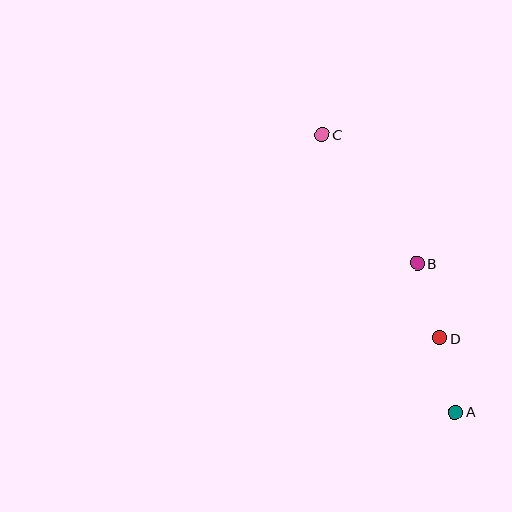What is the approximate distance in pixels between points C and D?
The distance between C and D is approximately 235 pixels.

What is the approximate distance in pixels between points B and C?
The distance between B and C is approximately 160 pixels.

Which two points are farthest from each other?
Points A and C are farthest from each other.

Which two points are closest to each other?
Points A and D are closest to each other.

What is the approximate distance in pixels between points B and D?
The distance between B and D is approximately 78 pixels.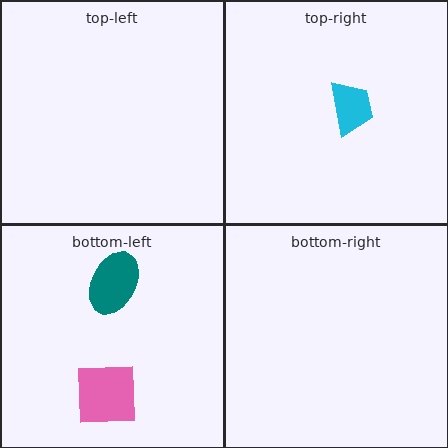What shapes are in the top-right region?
The cyan trapezoid.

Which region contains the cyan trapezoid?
The top-right region.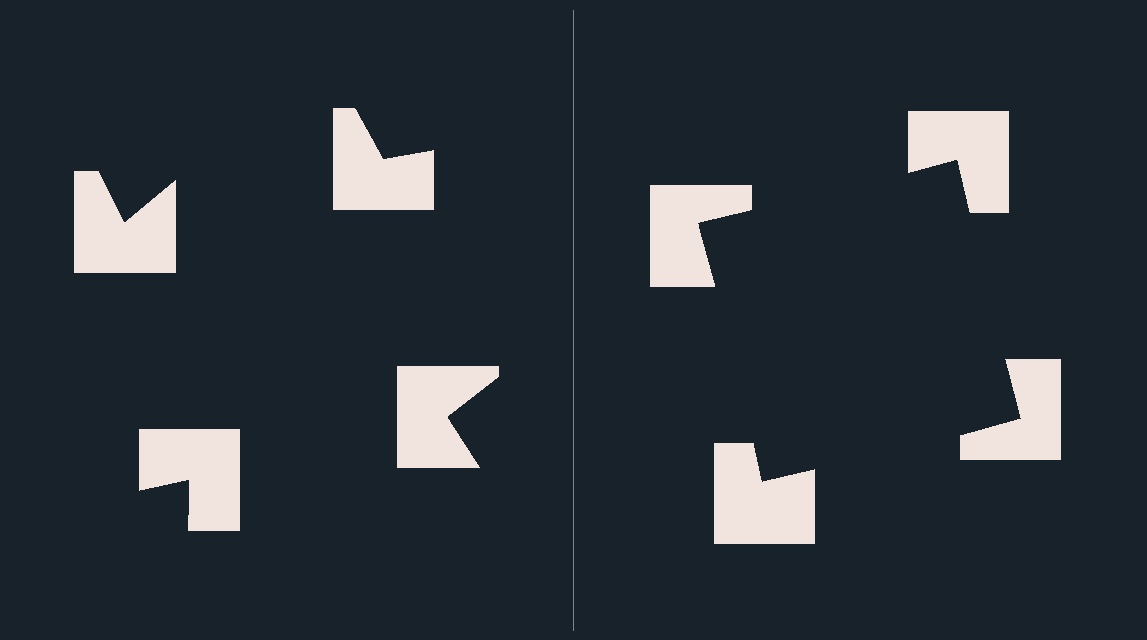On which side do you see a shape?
An illusory square appears on the right side. On the left side the wedge cuts are rotated, so no coherent shape forms.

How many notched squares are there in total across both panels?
8 — 4 on each side.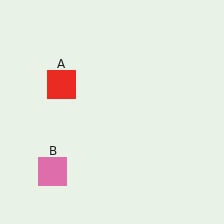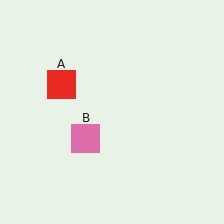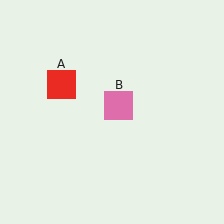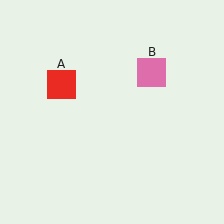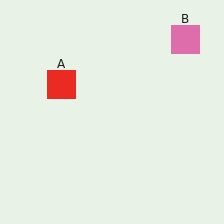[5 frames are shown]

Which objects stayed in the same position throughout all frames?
Red square (object A) remained stationary.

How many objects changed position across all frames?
1 object changed position: pink square (object B).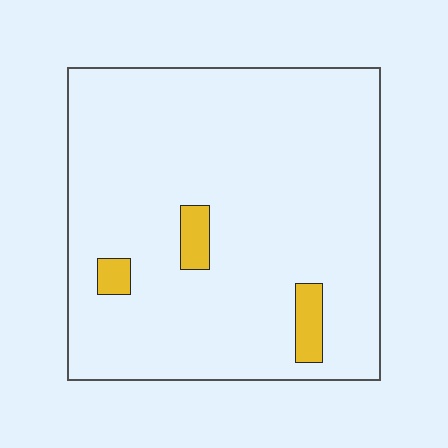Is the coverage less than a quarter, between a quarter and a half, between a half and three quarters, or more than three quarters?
Less than a quarter.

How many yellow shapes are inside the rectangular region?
3.